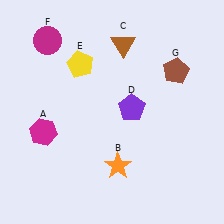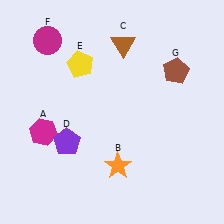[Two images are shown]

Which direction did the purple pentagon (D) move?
The purple pentagon (D) moved left.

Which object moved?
The purple pentagon (D) moved left.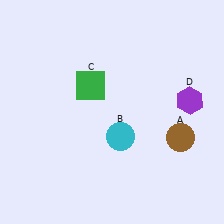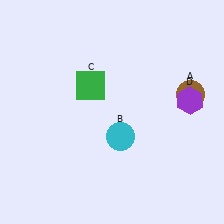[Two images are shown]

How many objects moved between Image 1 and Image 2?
1 object moved between the two images.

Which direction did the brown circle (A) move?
The brown circle (A) moved up.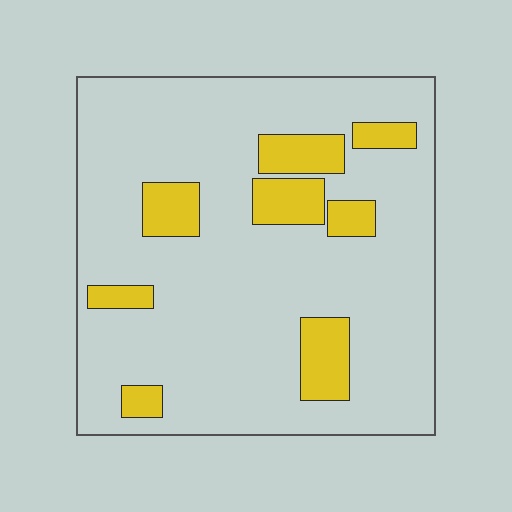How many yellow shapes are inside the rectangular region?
8.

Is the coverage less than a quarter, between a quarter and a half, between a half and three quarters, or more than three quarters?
Less than a quarter.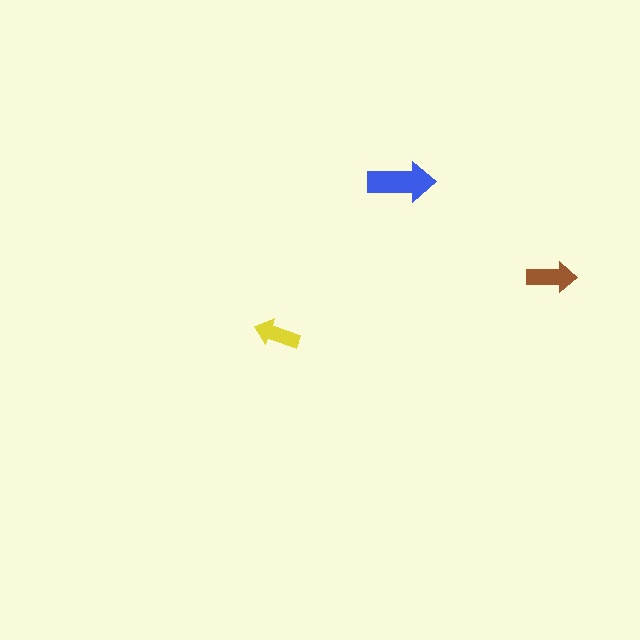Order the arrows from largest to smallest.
the blue one, the brown one, the yellow one.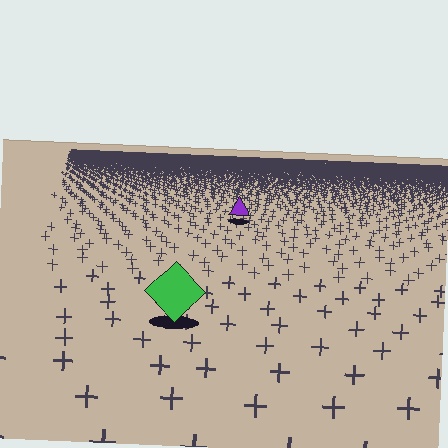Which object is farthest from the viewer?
The purple triangle is farthest from the viewer. It appears smaller and the ground texture around it is denser.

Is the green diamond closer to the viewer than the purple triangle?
Yes. The green diamond is closer — you can tell from the texture gradient: the ground texture is coarser near it.